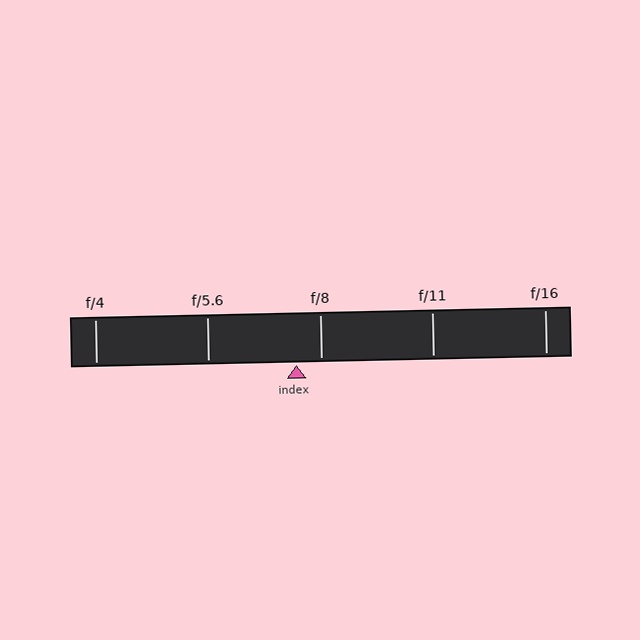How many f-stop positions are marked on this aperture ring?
There are 5 f-stop positions marked.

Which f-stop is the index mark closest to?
The index mark is closest to f/8.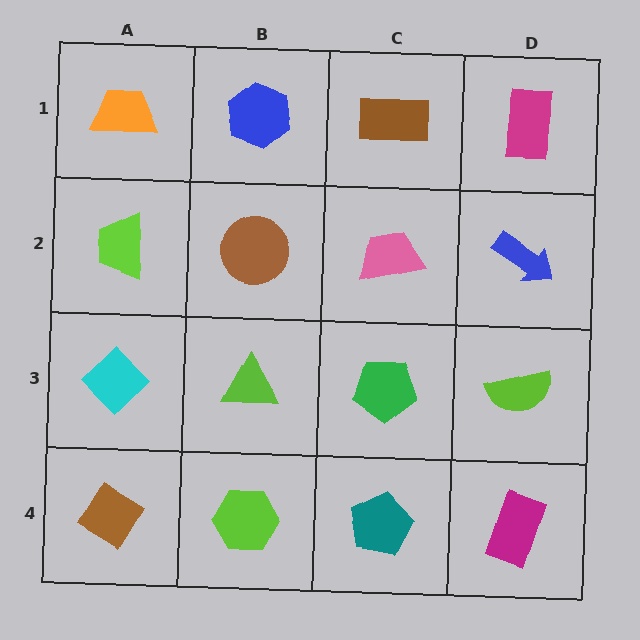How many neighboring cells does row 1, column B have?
3.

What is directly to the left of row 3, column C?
A lime triangle.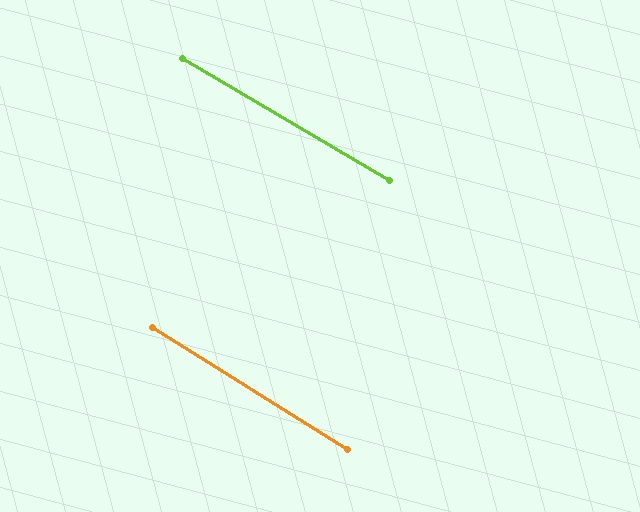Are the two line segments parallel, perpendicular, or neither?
Parallel — their directions differ by only 1.3°.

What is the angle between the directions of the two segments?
Approximately 1 degree.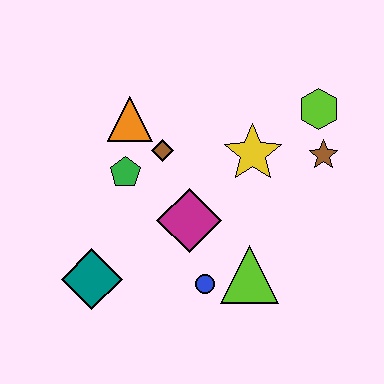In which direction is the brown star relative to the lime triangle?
The brown star is above the lime triangle.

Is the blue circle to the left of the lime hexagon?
Yes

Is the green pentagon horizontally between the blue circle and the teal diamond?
Yes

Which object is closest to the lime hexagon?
The brown star is closest to the lime hexagon.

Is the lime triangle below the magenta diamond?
Yes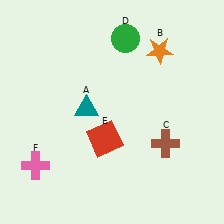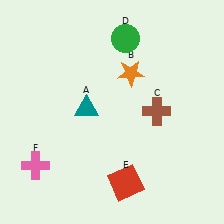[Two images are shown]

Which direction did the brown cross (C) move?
The brown cross (C) moved up.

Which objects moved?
The objects that moved are: the orange star (B), the brown cross (C), the red square (E).